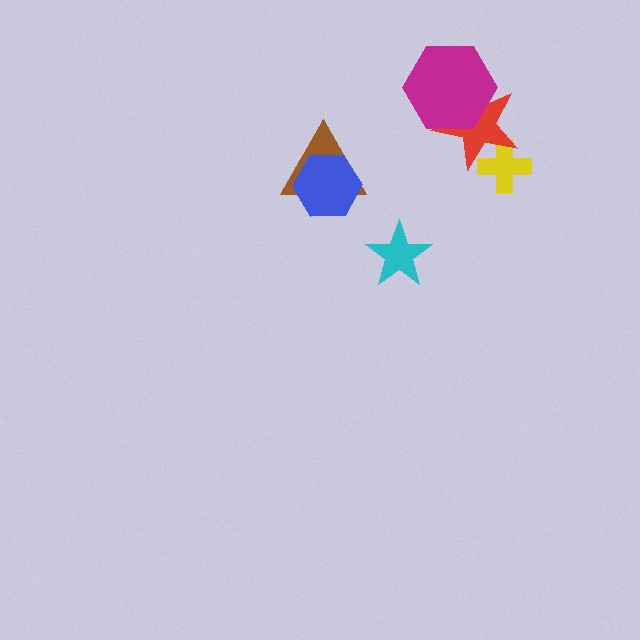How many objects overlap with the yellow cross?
1 object overlaps with the yellow cross.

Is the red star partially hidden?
Yes, it is partially covered by another shape.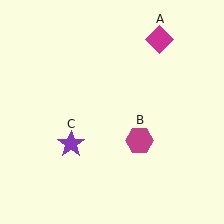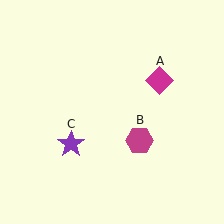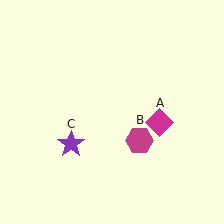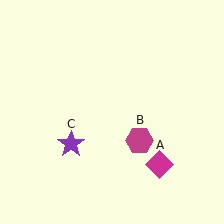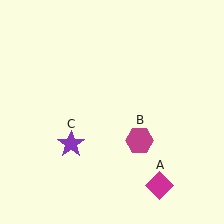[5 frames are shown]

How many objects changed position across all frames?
1 object changed position: magenta diamond (object A).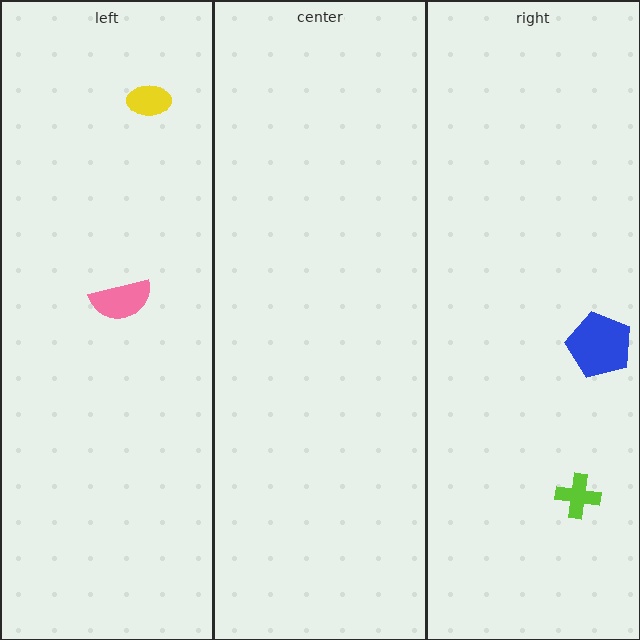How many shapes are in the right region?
2.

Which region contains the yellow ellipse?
The left region.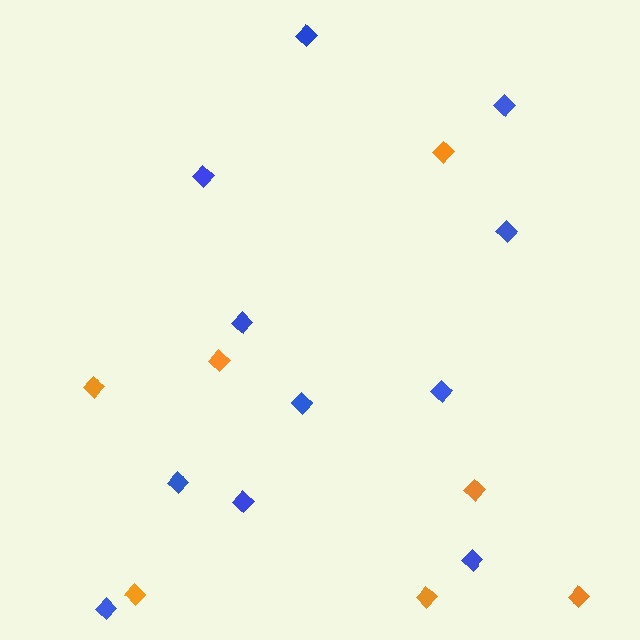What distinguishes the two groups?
There are 2 groups: one group of blue diamonds (11) and one group of orange diamonds (7).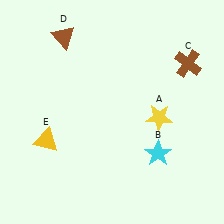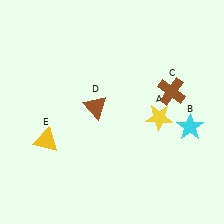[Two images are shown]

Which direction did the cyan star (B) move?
The cyan star (B) moved right.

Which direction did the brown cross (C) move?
The brown cross (C) moved down.